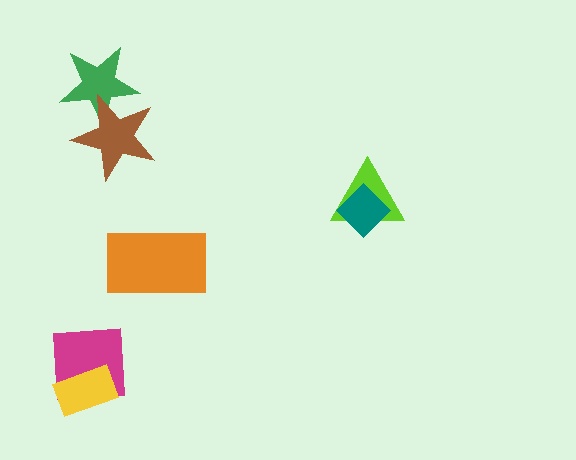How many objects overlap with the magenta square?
1 object overlaps with the magenta square.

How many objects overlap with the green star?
1 object overlaps with the green star.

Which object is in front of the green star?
The brown star is in front of the green star.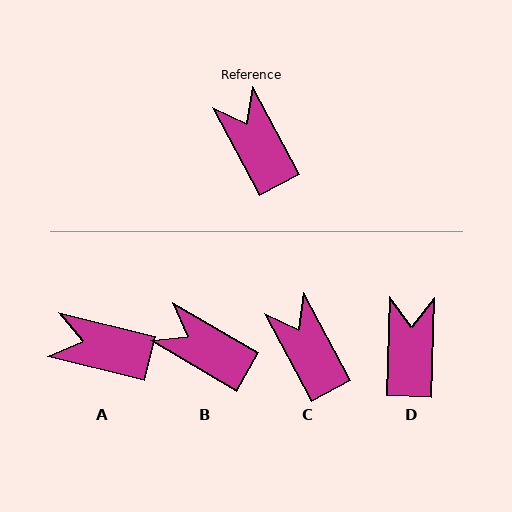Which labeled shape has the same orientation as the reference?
C.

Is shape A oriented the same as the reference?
No, it is off by about 48 degrees.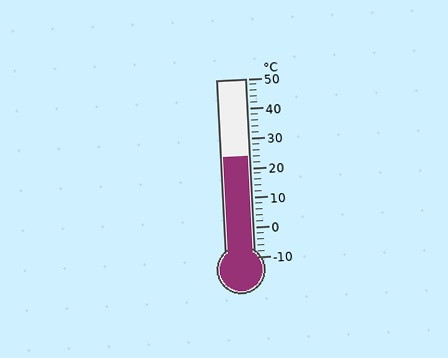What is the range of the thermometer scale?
The thermometer scale ranges from -10°C to 50°C.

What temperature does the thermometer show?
The thermometer shows approximately 24°C.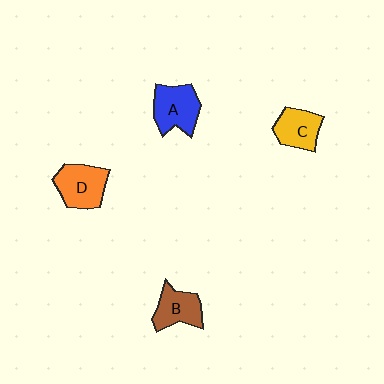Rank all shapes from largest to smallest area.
From largest to smallest: A (blue), D (orange), B (brown), C (yellow).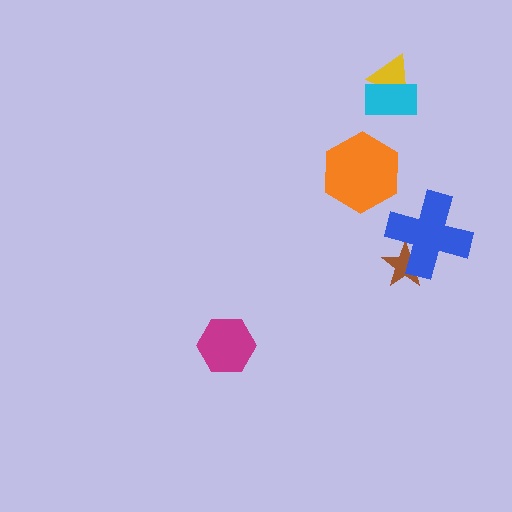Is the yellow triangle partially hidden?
Yes, it is partially covered by another shape.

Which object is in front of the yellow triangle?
The cyan rectangle is in front of the yellow triangle.